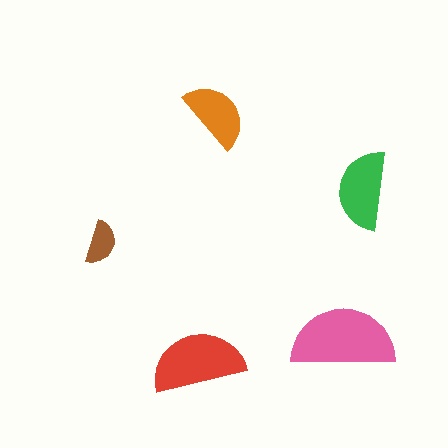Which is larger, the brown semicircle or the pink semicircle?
The pink one.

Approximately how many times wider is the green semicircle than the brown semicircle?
About 2 times wider.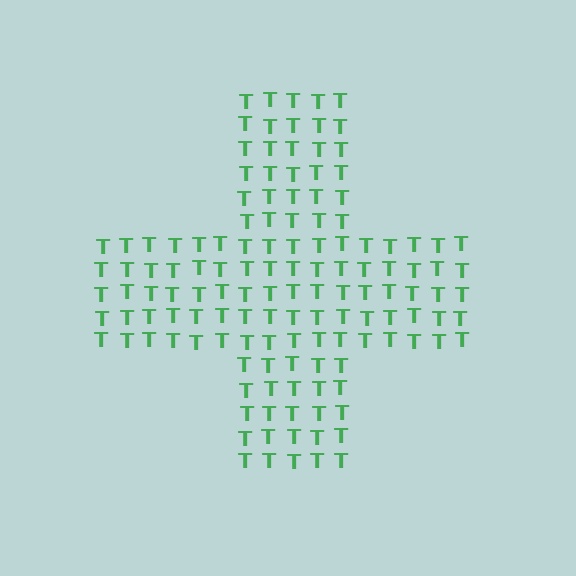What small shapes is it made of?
It is made of small letter T's.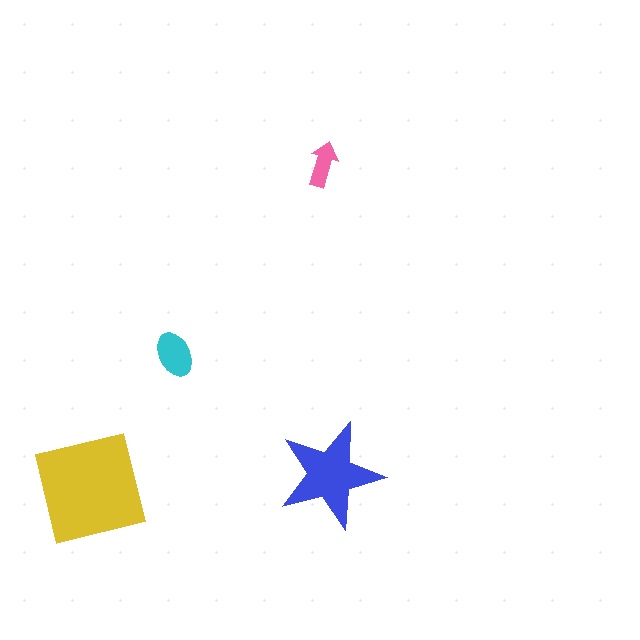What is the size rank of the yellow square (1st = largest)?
1st.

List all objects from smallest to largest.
The pink arrow, the cyan ellipse, the blue star, the yellow square.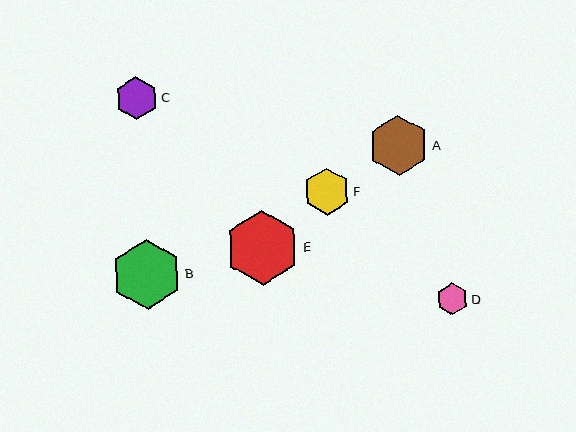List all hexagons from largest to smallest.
From largest to smallest: E, B, A, F, C, D.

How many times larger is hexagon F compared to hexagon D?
Hexagon F is approximately 1.5 times the size of hexagon D.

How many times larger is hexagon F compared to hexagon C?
Hexagon F is approximately 1.1 times the size of hexagon C.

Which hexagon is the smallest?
Hexagon D is the smallest with a size of approximately 32 pixels.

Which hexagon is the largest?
Hexagon E is the largest with a size of approximately 74 pixels.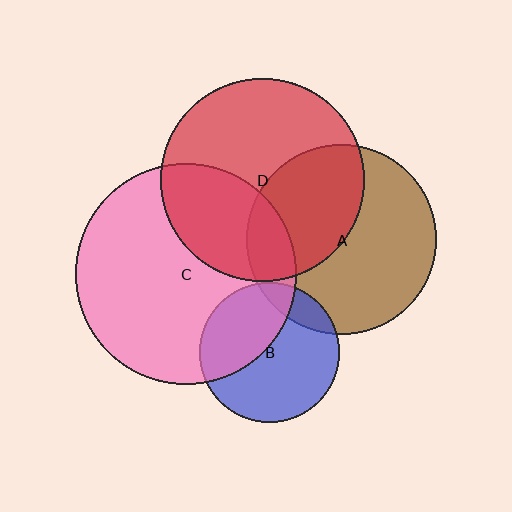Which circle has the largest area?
Circle C (pink).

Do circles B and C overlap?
Yes.